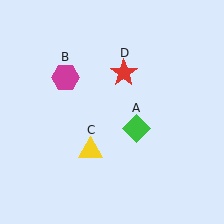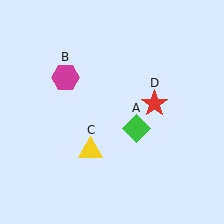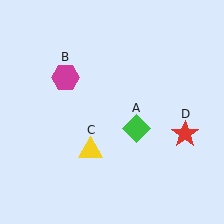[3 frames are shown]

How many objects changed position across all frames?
1 object changed position: red star (object D).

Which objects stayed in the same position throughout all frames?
Green diamond (object A) and magenta hexagon (object B) and yellow triangle (object C) remained stationary.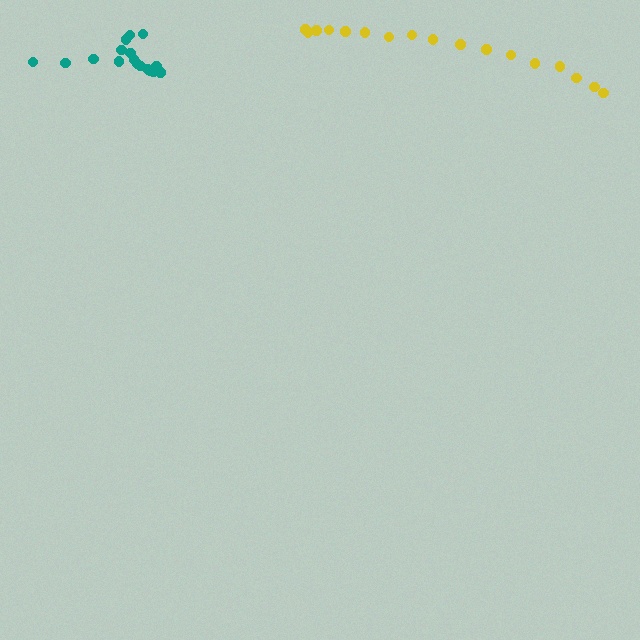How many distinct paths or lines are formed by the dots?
There are 2 distinct paths.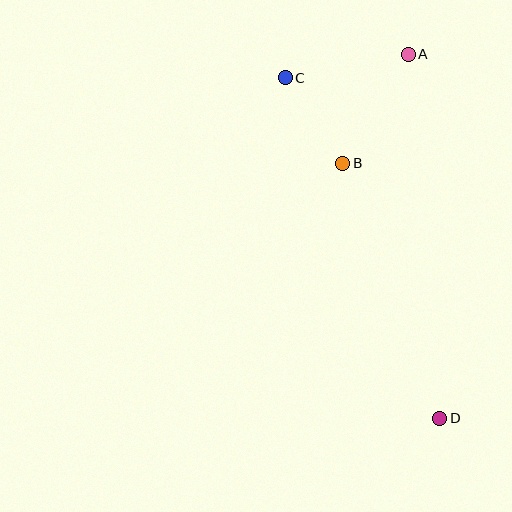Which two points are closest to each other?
Points B and C are closest to each other.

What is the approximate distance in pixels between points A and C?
The distance between A and C is approximately 125 pixels.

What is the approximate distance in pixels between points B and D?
The distance between B and D is approximately 273 pixels.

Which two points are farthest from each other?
Points C and D are farthest from each other.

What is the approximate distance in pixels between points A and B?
The distance between A and B is approximately 127 pixels.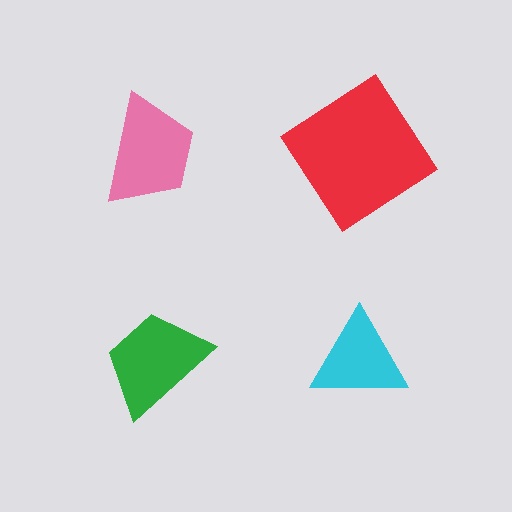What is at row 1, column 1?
A pink trapezoid.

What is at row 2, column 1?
A green trapezoid.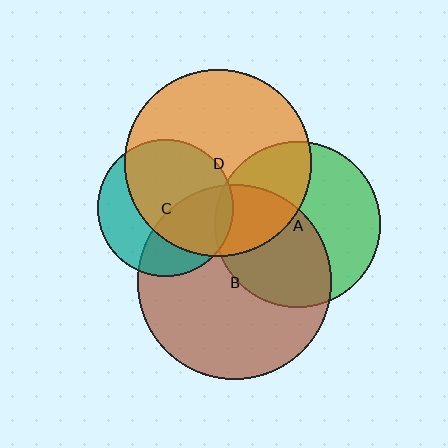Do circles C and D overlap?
Yes.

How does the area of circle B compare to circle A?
Approximately 1.4 times.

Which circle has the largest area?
Circle B (brown).